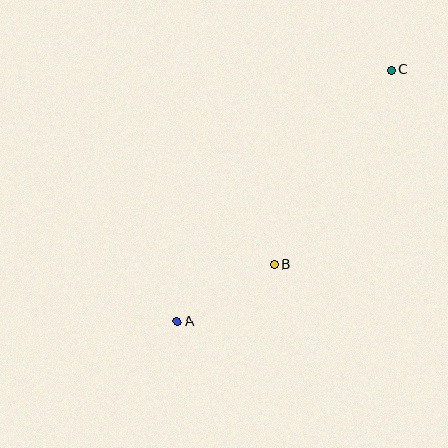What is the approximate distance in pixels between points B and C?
The distance between B and C is approximately 227 pixels.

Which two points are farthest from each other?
Points A and C are farthest from each other.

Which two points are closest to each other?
Points A and B are closest to each other.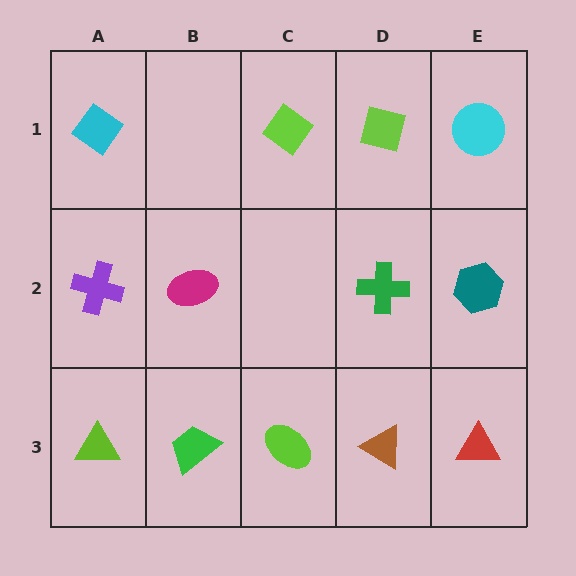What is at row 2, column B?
A magenta ellipse.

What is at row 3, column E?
A red triangle.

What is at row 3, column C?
A lime ellipse.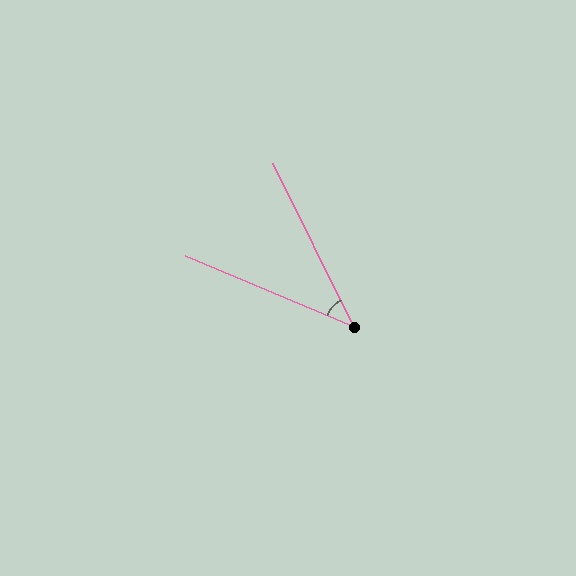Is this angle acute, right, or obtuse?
It is acute.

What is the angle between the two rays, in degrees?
Approximately 41 degrees.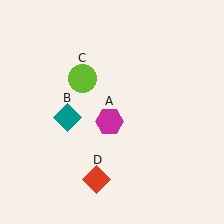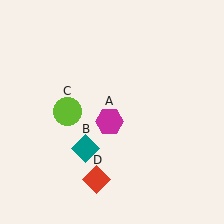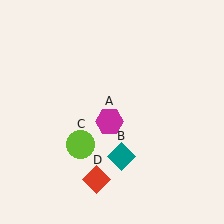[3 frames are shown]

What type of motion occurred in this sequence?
The teal diamond (object B), lime circle (object C) rotated counterclockwise around the center of the scene.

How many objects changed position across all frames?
2 objects changed position: teal diamond (object B), lime circle (object C).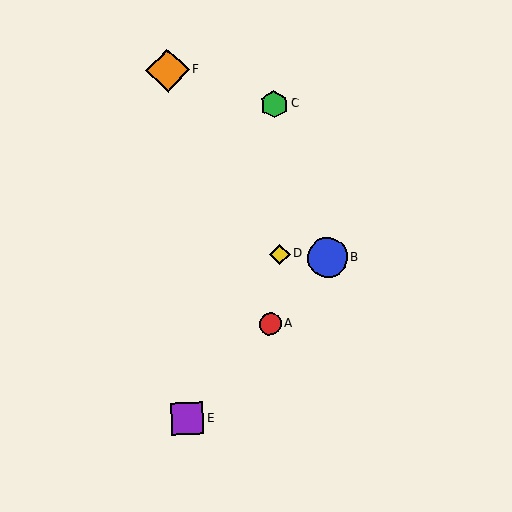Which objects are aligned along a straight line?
Objects A, B, E are aligned along a straight line.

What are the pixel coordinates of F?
Object F is at (168, 70).